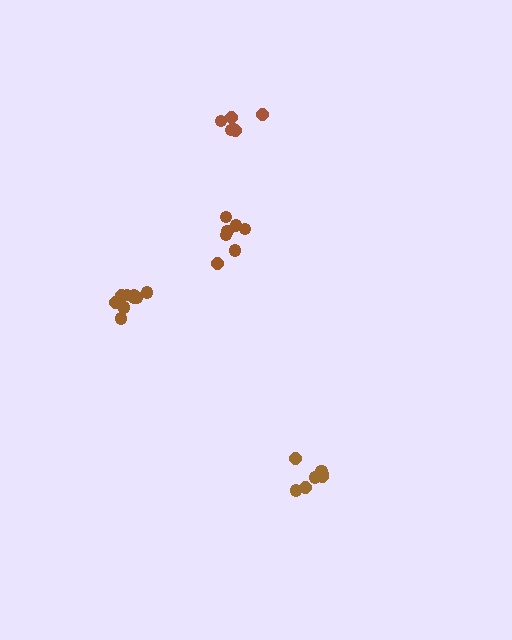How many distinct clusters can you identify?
There are 4 distinct clusters.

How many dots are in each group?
Group 1: 6 dots, Group 2: 10 dots, Group 3: 7 dots, Group 4: 7 dots (30 total).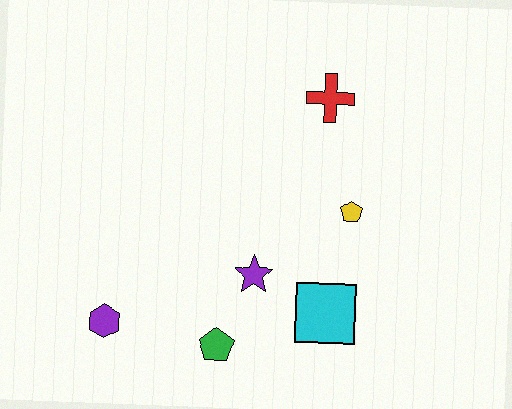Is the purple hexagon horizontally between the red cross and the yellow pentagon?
No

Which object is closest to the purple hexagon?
The green pentagon is closest to the purple hexagon.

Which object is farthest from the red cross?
The purple hexagon is farthest from the red cross.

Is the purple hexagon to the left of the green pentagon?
Yes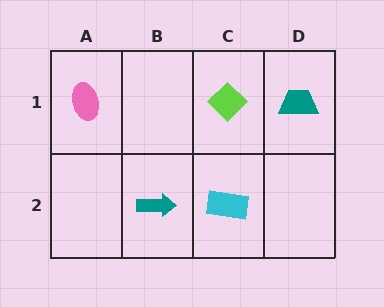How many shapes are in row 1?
3 shapes.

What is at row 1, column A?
A pink ellipse.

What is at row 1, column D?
A teal trapezoid.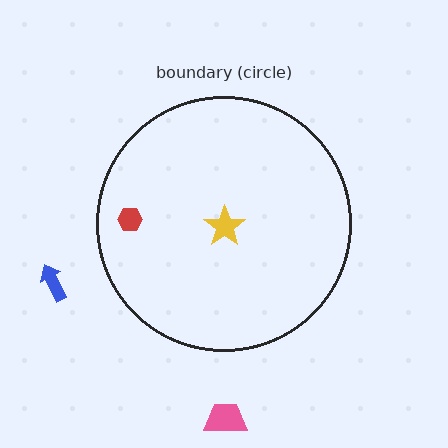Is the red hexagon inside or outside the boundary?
Inside.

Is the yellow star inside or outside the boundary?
Inside.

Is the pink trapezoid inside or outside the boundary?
Outside.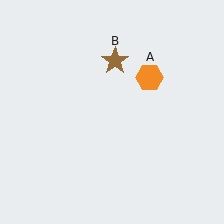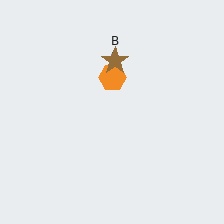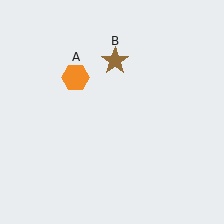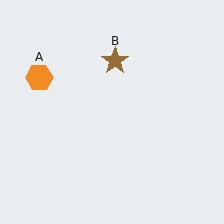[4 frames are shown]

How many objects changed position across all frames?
1 object changed position: orange hexagon (object A).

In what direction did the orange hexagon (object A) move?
The orange hexagon (object A) moved left.